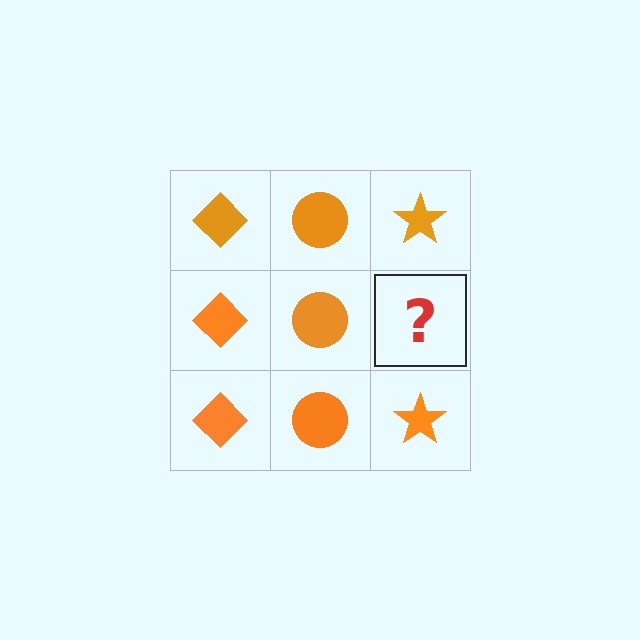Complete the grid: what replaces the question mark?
The question mark should be replaced with an orange star.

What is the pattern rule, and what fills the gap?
The rule is that each column has a consistent shape. The gap should be filled with an orange star.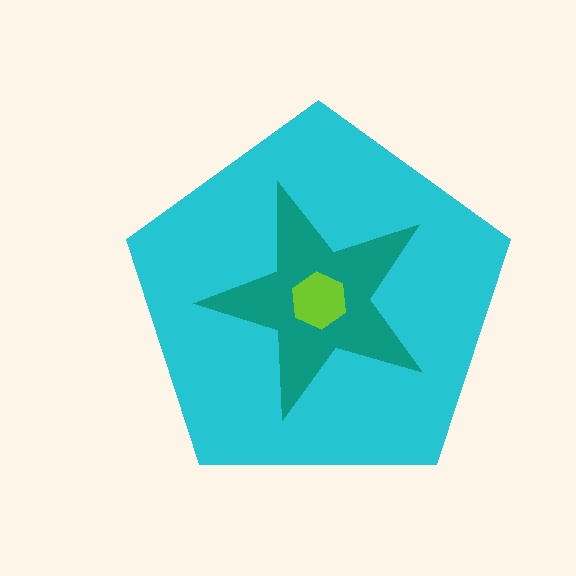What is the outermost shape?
The cyan pentagon.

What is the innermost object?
The lime hexagon.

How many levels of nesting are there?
3.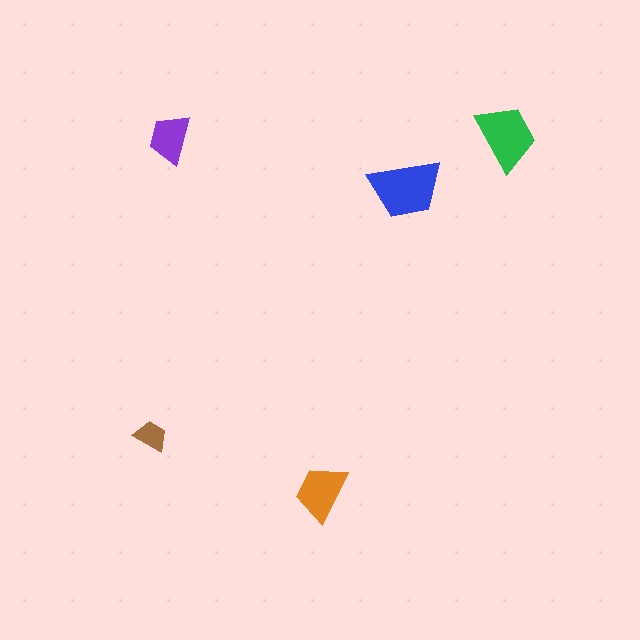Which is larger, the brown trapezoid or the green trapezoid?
The green one.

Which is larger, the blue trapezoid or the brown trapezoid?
The blue one.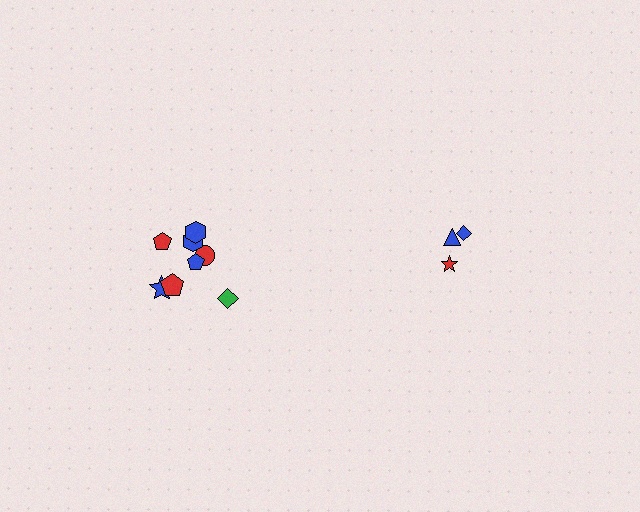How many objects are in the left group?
There are 8 objects.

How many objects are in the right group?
There are 3 objects.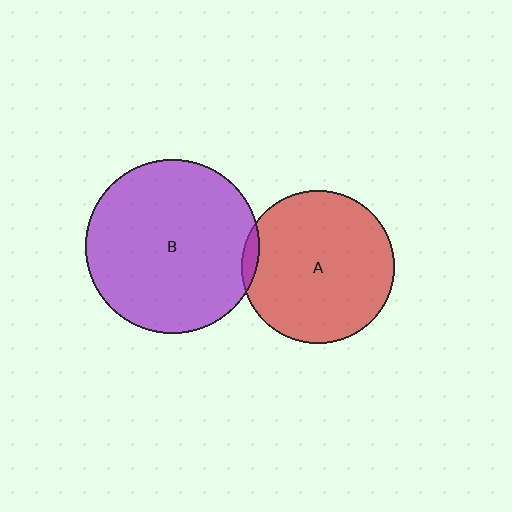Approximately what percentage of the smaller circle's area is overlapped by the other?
Approximately 5%.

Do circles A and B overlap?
Yes.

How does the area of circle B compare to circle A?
Approximately 1.3 times.